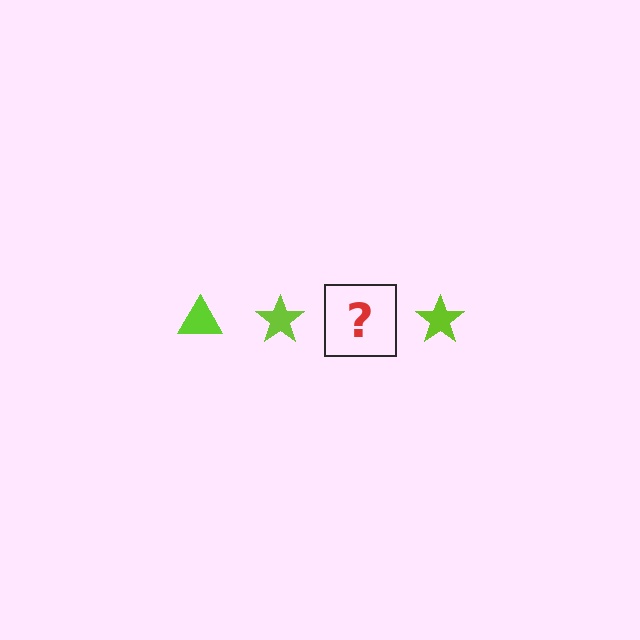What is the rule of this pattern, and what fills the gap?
The rule is that the pattern cycles through triangle, star shapes in lime. The gap should be filled with a lime triangle.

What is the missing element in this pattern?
The missing element is a lime triangle.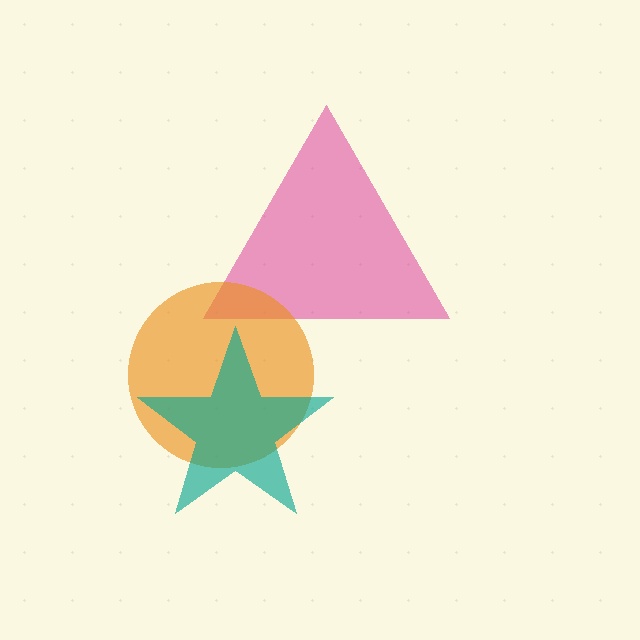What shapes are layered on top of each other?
The layered shapes are: a magenta triangle, an orange circle, a teal star.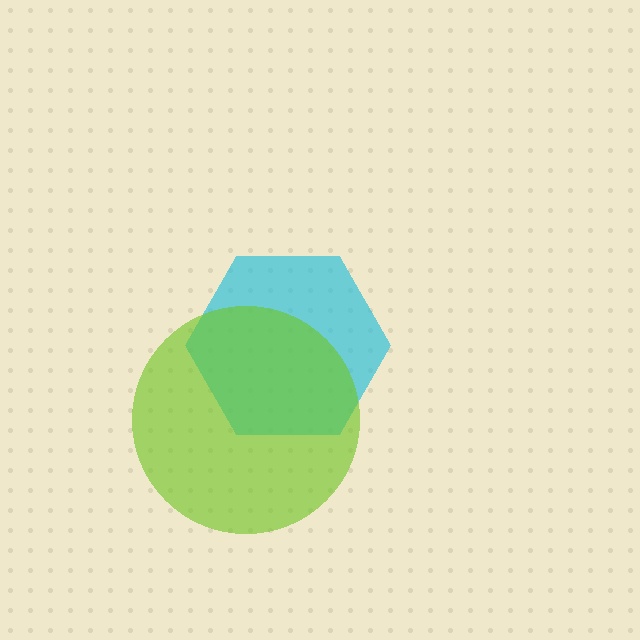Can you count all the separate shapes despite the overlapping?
Yes, there are 2 separate shapes.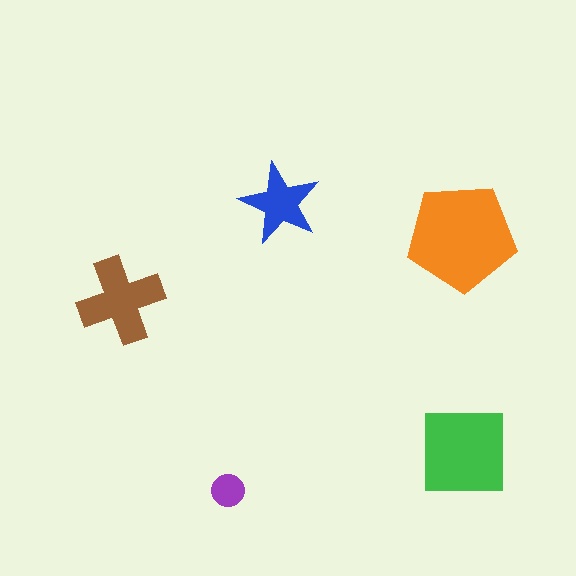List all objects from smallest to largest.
The purple circle, the blue star, the brown cross, the green square, the orange pentagon.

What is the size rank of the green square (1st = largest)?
2nd.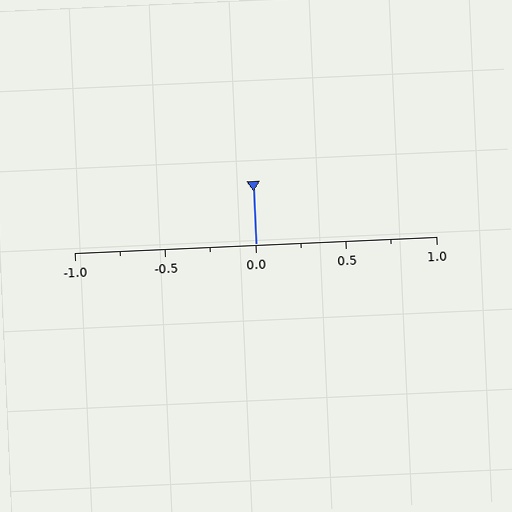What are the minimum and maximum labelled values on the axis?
The axis runs from -1.0 to 1.0.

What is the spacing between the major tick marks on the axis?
The major ticks are spaced 0.5 apart.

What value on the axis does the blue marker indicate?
The marker indicates approximately 0.